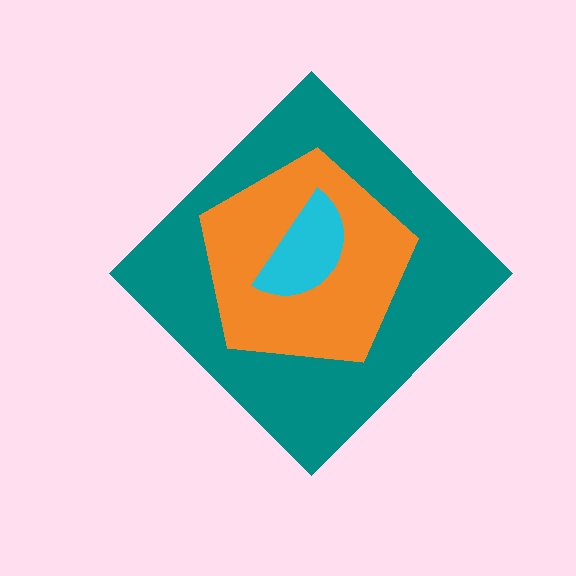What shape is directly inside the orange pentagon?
The cyan semicircle.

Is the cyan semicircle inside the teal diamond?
Yes.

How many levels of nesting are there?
3.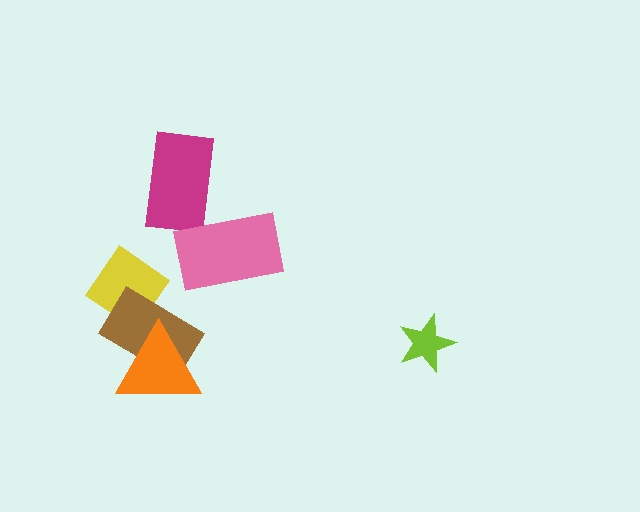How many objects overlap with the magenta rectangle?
1 object overlaps with the magenta rectangle.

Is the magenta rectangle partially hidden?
Yes, it is partially covered by another shape.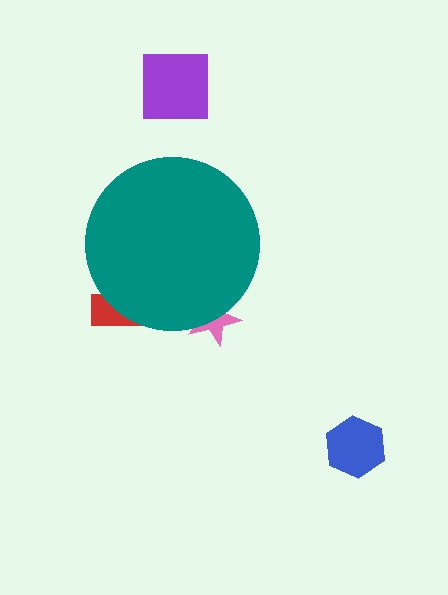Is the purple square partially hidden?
No, the purple square is fully visible.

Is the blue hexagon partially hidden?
No, the blue hexagon is fully visible.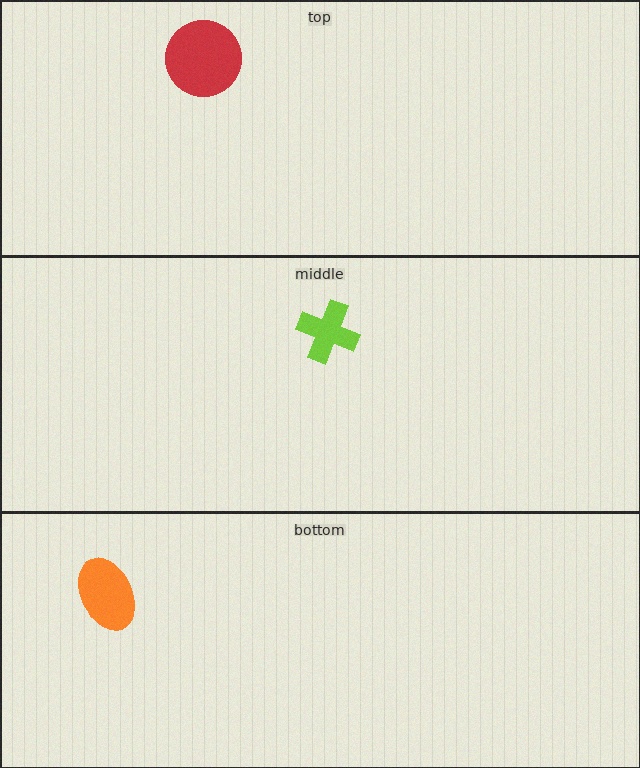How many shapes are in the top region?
1.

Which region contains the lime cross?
The middle region.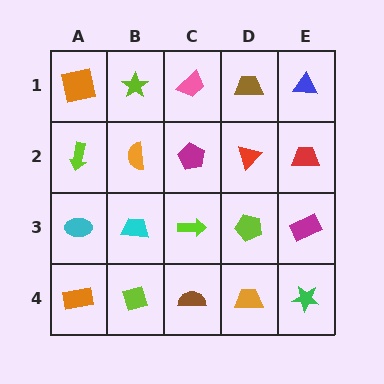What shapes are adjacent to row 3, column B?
An orange semicircle (row 2, column B), a lime diamond (row 4, column B), a cyan ellipse (row 3, column A), a lime arrow (row 3, column C).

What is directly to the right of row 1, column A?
A lime star.